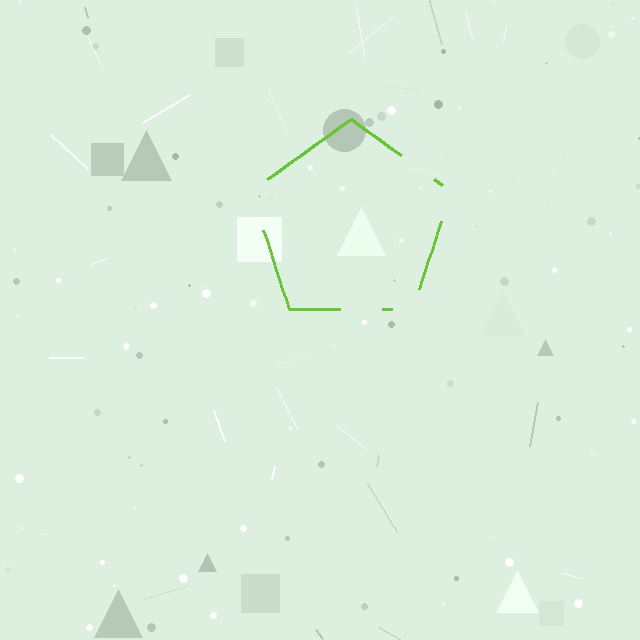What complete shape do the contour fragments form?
The contour fragments form a pentagon.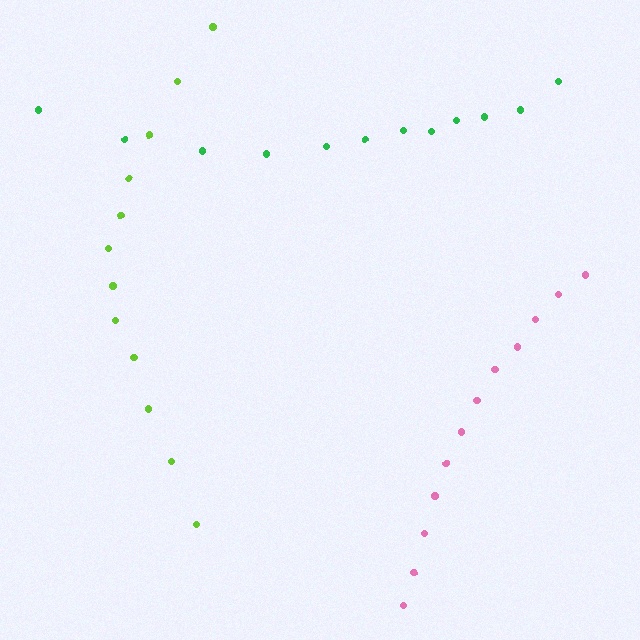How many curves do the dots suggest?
There are 3 distinct paths.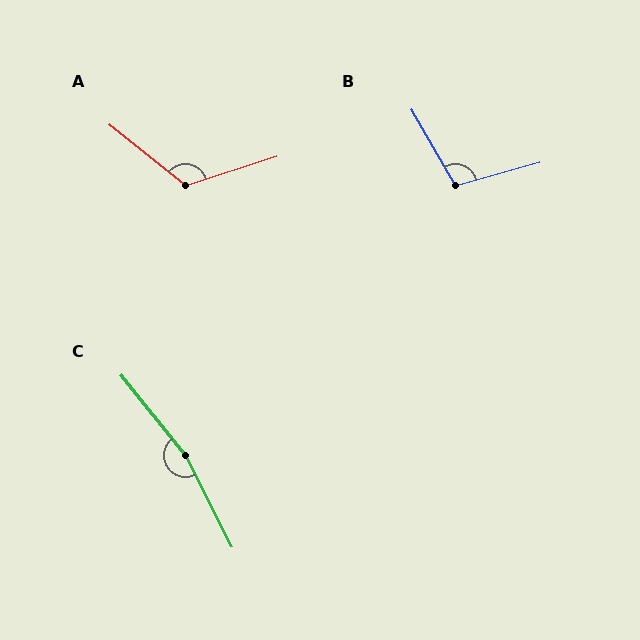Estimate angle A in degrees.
Approximately 123 degrees.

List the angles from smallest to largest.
B (105°), A (123°), C (168°).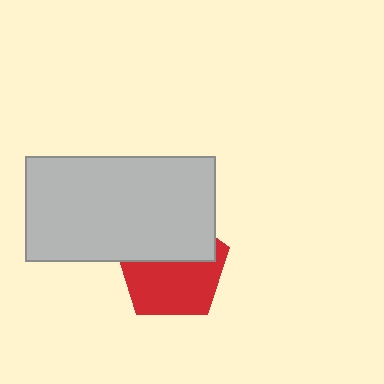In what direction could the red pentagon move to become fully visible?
The red pentagon could move down. That would shift it out from behind the light gray rectangle entirely.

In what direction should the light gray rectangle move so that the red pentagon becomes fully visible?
The light gray rectangle should move up. That is the shortest direction to clear the overlap and leave the red pentagon fully visible.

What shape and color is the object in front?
The object in front is a light gray rectangle.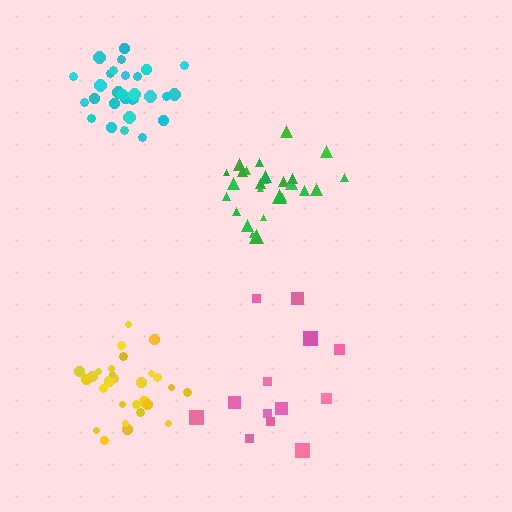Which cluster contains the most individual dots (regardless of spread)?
Cyan (30).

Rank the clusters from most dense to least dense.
cyan, yellow, green, pink.